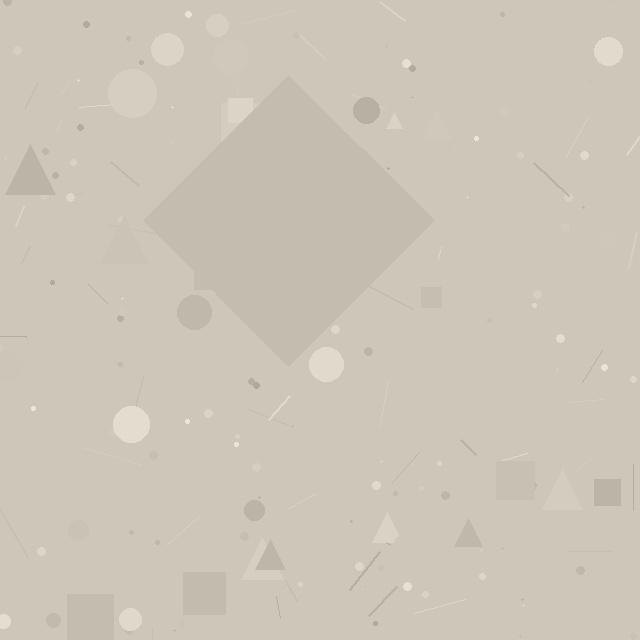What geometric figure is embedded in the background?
A diamond is embedded in the background.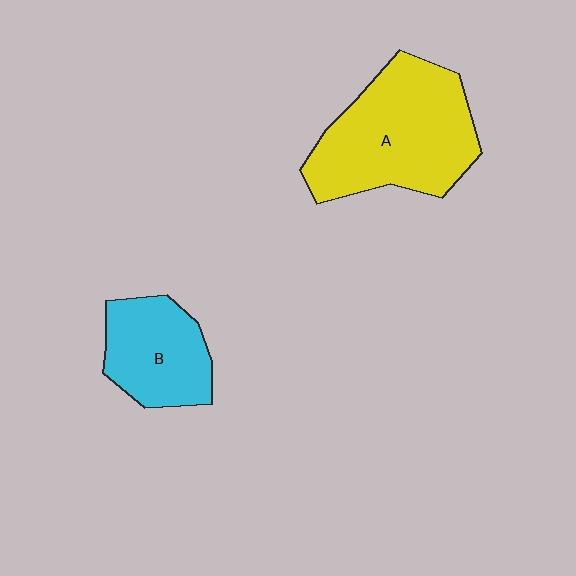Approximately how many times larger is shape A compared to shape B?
Approximately 1.7 times.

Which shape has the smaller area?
Shape B (cyan).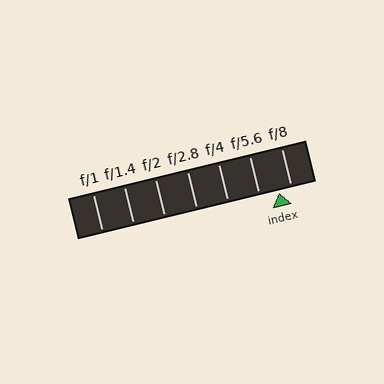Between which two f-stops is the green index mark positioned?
The index mark is between f/5.6 and f/8.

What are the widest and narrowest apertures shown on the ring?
The widest aperture shown is f/1 and the narrowest is f/8.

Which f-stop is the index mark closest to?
The index mark is closest to f/8.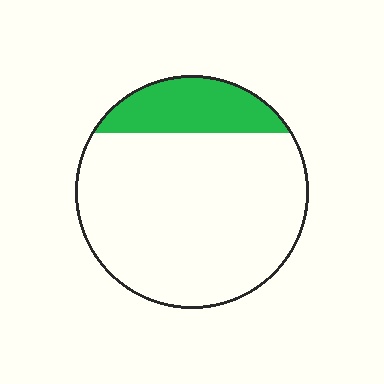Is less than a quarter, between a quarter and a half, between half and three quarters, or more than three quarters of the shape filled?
Less than a quarter.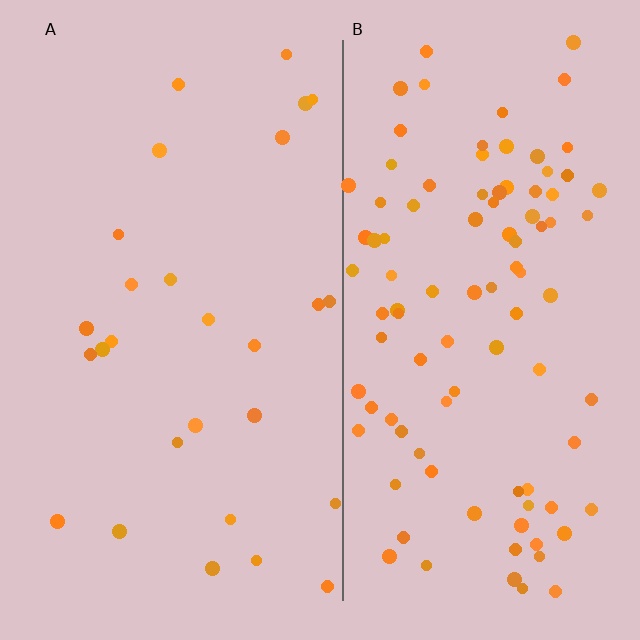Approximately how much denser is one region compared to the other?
Approximately 3.6× — region B over region A.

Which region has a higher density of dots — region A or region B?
B (the right).